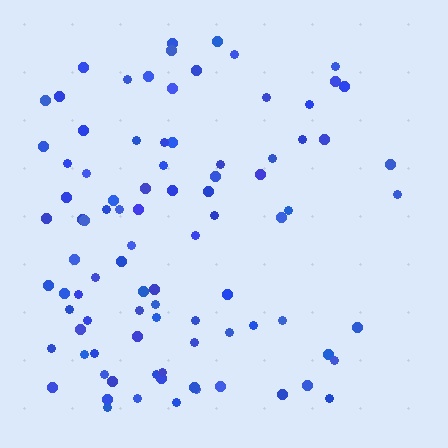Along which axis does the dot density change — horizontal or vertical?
Horizontal.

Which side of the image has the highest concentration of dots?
The left.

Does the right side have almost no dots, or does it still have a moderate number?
Still a moderate number, just noticeably fewer than the left.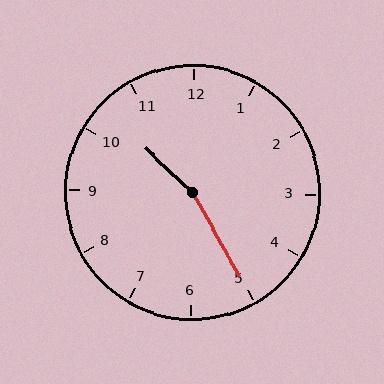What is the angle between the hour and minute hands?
Approximately 162 degrees.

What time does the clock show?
10:25.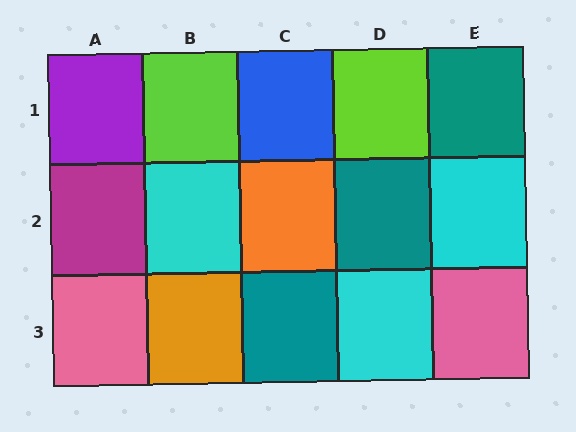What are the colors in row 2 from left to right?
Magenta, cyan, orange, teal, cyan.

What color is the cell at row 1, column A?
Purple.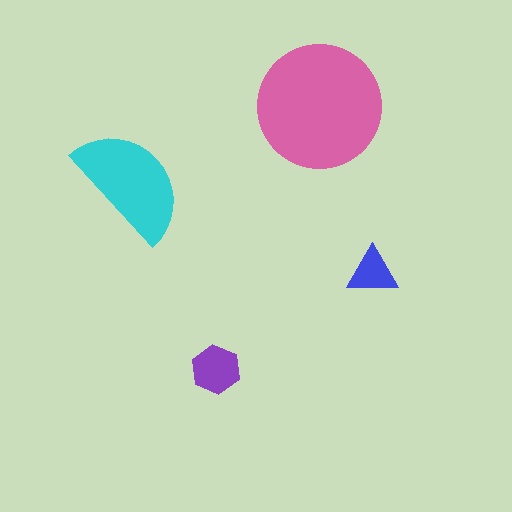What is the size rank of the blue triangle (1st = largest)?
4th.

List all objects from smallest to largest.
The blue triangle, the purple hexagon, the cyan semicircle, the pink circle.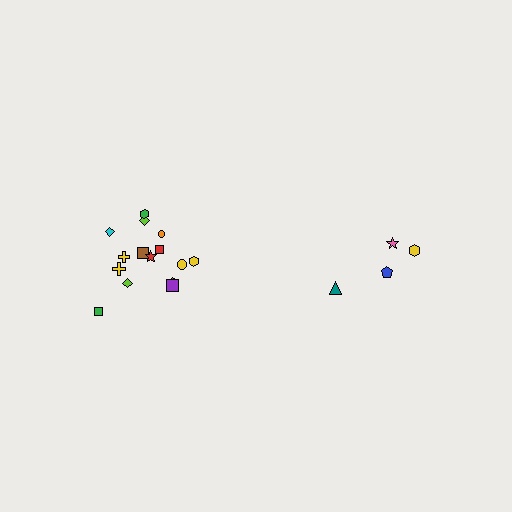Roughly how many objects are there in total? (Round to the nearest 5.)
Roughly 20 objects in total.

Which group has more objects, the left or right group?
The left group.